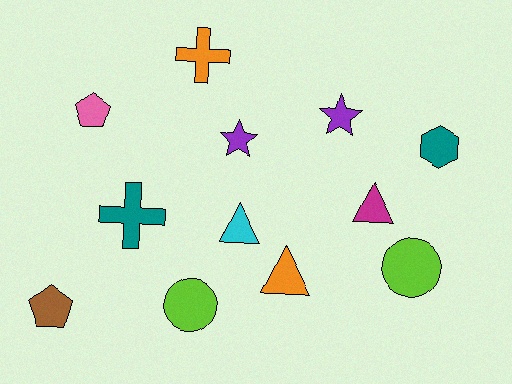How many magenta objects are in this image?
There is 1 magenta object.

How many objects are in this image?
There are 12 objects.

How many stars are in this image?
There are 2 stars.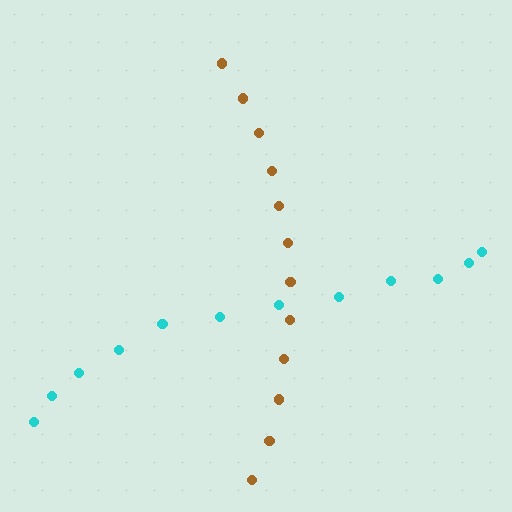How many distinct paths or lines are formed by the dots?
There are 2 distinct paths.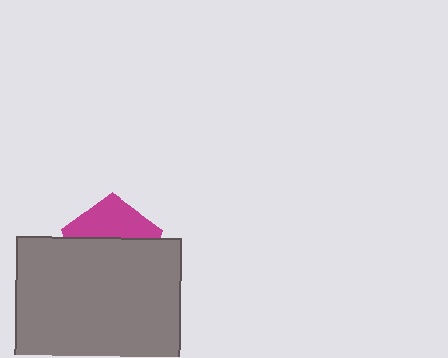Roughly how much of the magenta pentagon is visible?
A small part of it is visible (roughly 39%).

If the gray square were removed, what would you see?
You would see the complete magenta pentagon.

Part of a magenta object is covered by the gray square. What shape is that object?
It is a pentagon.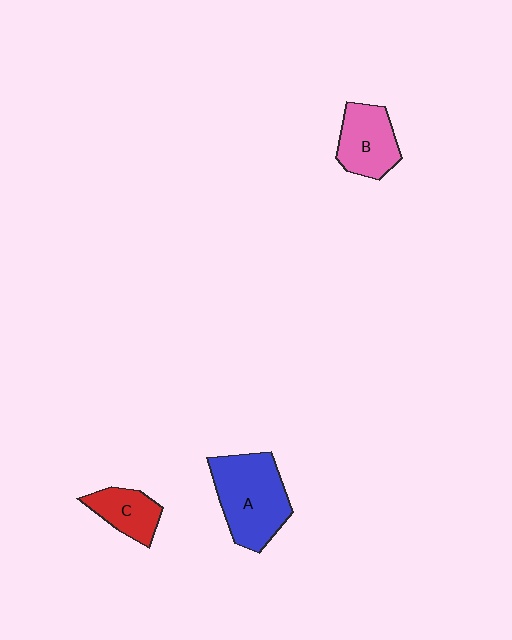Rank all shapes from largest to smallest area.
From largest to smallest: A (blue), B (pink), C (red).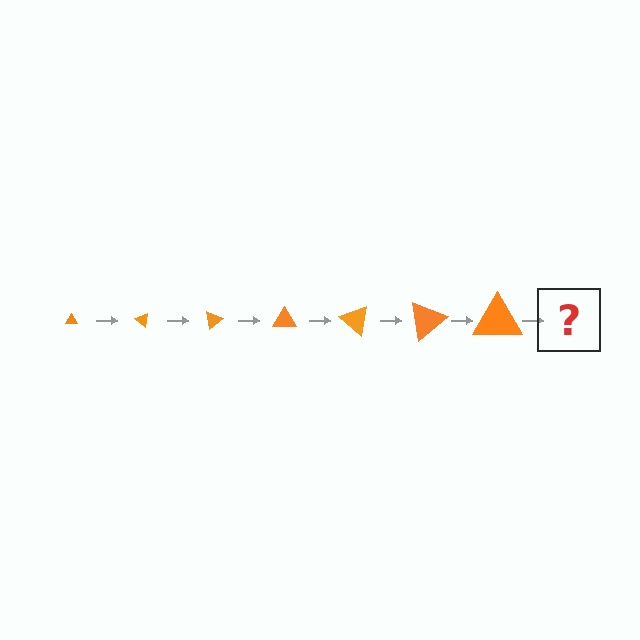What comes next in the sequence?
The next element should be a triangle, larger than the previous one and rotated 280 degrees from the start.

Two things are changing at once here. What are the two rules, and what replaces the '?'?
The two rules are that the triangle grows larger each step and it rotates 40 degrees each step. The '?' should be a triangle, larger than the previous one and rotated 280 degrees from the start.